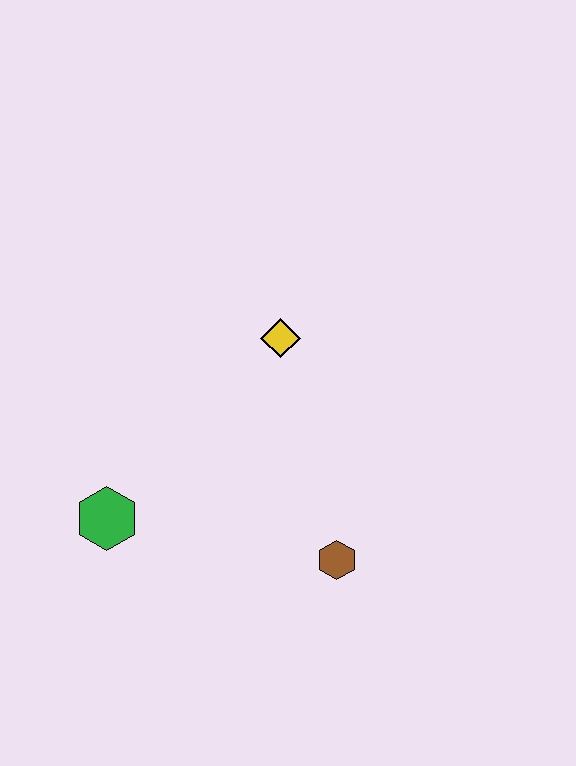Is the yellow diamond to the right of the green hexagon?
Yes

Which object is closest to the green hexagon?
The brown hexagon is closest to the green hexagon.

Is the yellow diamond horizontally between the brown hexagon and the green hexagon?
Yes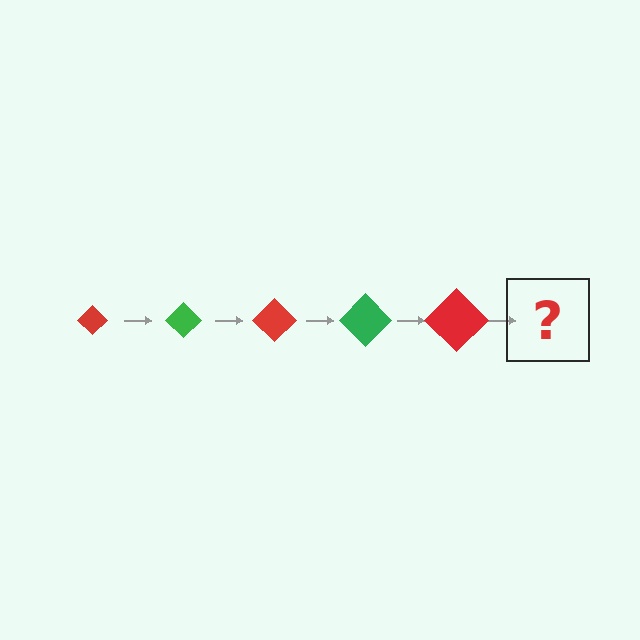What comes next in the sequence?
The next element should be a green diamond, larger than the previous one.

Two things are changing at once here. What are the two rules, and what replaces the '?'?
The two rules are that the diamond grows larger each step and the color cycles through red and green. The '?' should be a green diamond, larger than the previous one.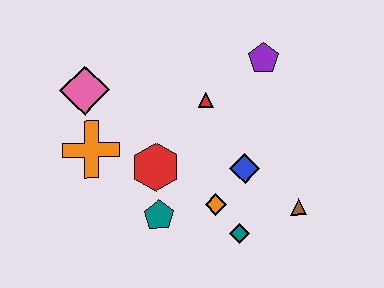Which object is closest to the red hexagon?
The teal pentagon is closest to the red hexagon.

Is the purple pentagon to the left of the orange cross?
No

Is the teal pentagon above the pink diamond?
No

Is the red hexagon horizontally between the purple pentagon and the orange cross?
Yes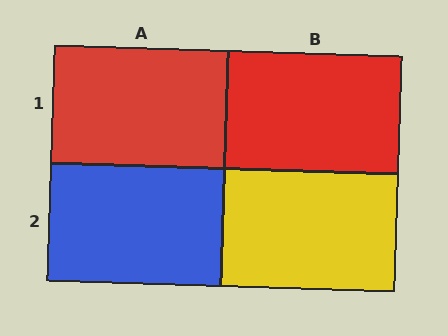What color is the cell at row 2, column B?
Yellow.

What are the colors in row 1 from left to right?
Red, red.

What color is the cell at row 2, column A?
Blue.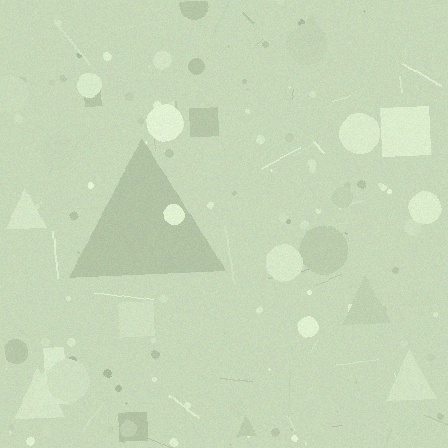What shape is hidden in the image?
A triangle is hidden in the image.